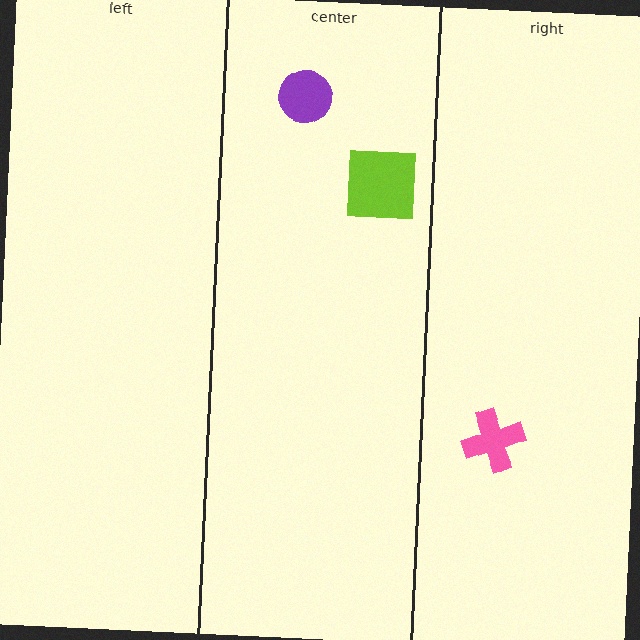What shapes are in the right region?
The pink cross.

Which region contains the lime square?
The center region.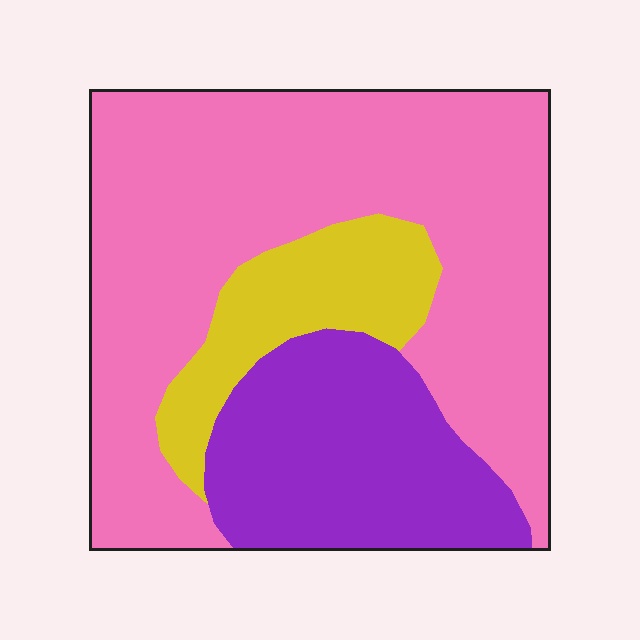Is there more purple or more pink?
Pink.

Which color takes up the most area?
Pink, at roughly 60%.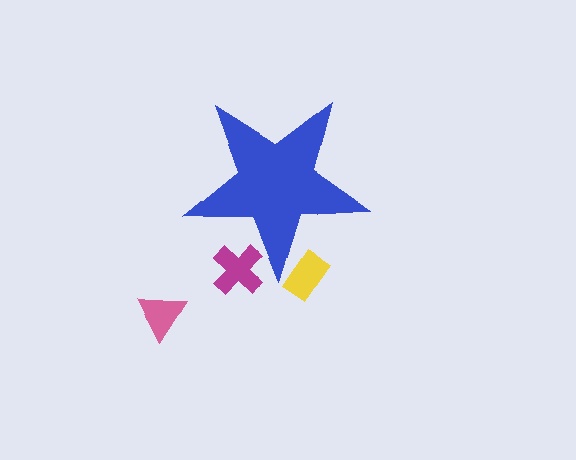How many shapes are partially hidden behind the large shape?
2 shapes are partially hidden.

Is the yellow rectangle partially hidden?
Yes, the yellow rectangle is partially hidden behind the blue star.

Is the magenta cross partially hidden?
Yes, the magenta cross is partially hidden behind the blue star.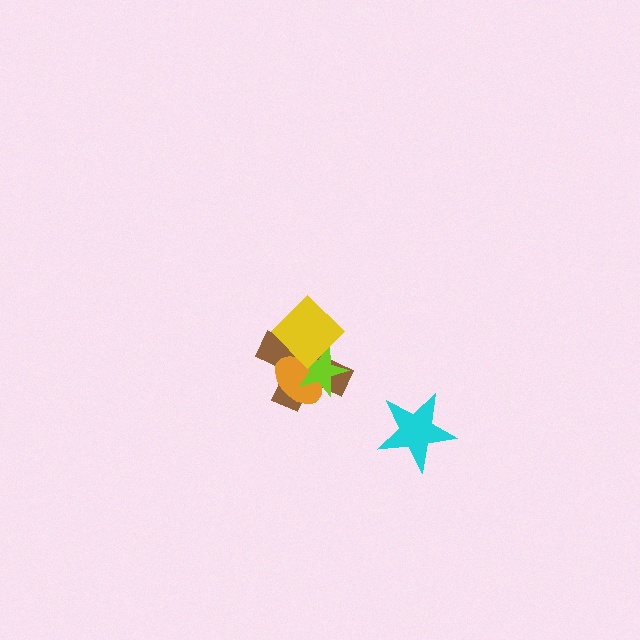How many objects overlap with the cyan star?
0 objects overlap with the cyan star.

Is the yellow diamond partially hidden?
No, no other shape covers it.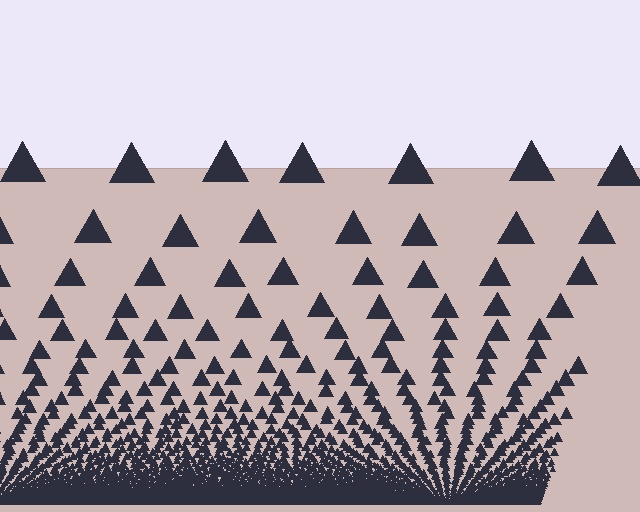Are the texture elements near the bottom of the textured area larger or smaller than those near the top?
Smaller. The gradient is inverted — elements near the bottom are smaller and denser.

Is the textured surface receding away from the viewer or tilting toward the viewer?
The surface appears to tilt toward the viewer. Texture elements get larger and sparser toward the top.